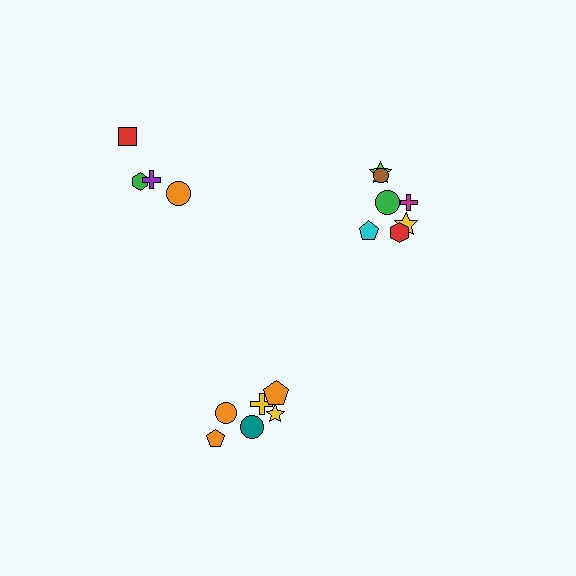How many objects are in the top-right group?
There are 7 objects.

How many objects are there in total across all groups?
There are 17 objects.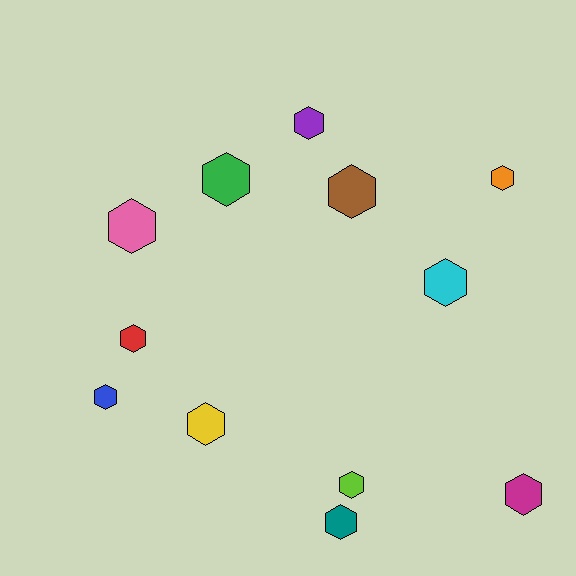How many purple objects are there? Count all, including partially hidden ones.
There is 1 purple object.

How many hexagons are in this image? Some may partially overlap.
There are 12 hexagons.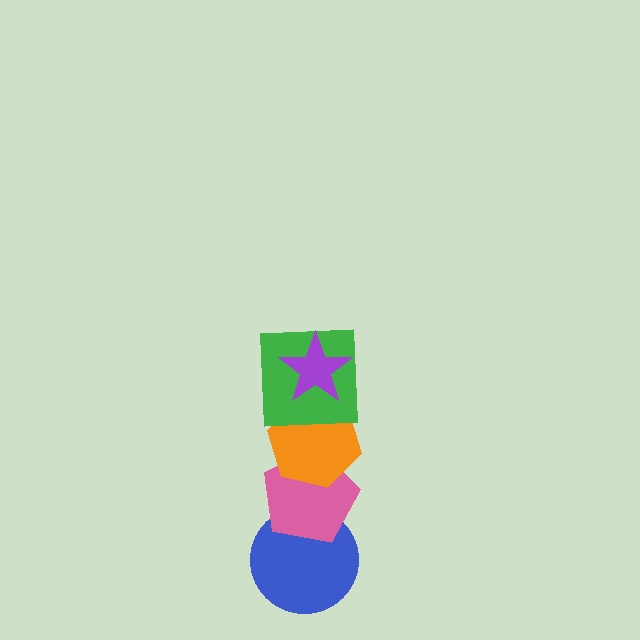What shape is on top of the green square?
The purple star is on top of the green square.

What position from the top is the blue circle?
The blue circle is 5th from the top.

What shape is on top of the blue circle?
The pink pentagon is on top of the blue circle.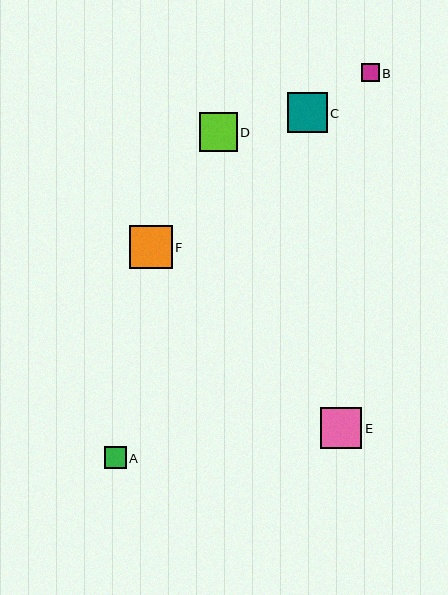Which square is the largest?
Square F is the largest with a size of approximately 42 pixels.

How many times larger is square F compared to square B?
Square F is approximately 2.3 times the size of square B.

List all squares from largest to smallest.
From largest to smallest: F, E, C, D, A, B.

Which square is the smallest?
Square B is the smallest with a size of approximately 18 pixels.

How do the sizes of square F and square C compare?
Square F and square C are approximately the same size.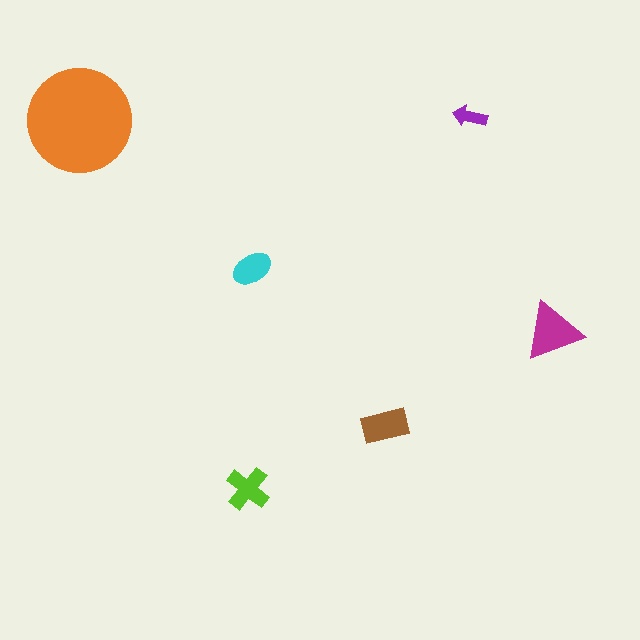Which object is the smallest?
The purple arrow.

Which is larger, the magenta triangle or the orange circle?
The orange circle.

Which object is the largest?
The orange circle.